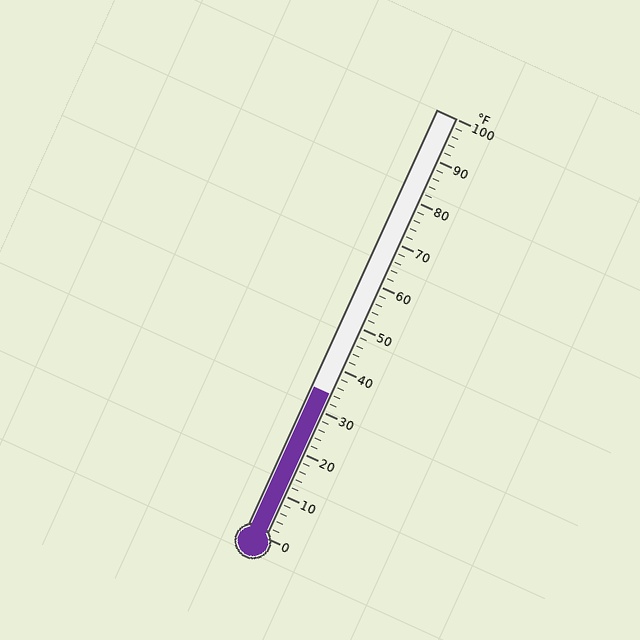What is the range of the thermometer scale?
The thermometer scale ranges from 0°F to 100°F.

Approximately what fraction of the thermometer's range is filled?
The thermometer is filled to approximately 35% of its range.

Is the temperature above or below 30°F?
The temperature is above 30°F.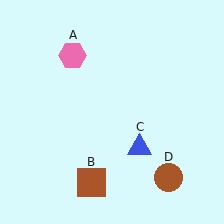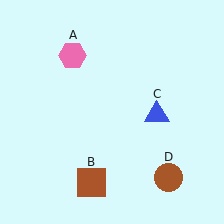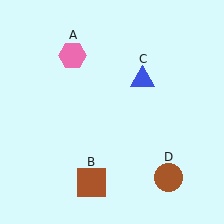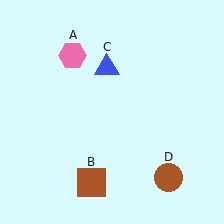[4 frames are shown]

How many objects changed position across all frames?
1 object changed position: blue triangle (object C).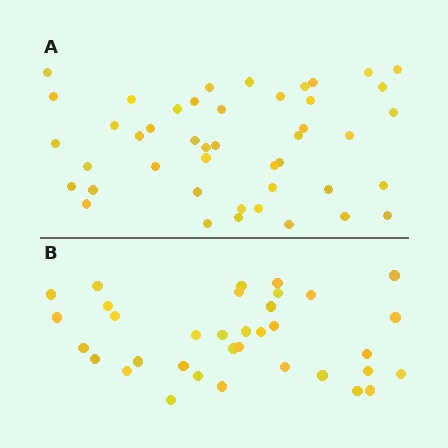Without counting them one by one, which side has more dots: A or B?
Region A (the top region) has more dots.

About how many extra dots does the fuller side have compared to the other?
Region A has roughly 10 or so more dots than region B.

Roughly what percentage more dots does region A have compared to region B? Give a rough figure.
About 30% more.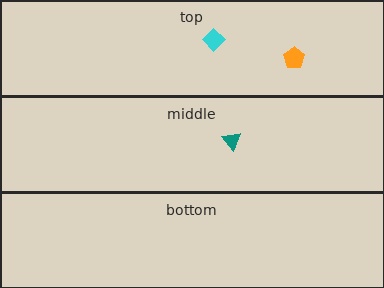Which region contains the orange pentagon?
The top region.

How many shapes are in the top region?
2.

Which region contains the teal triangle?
The middle region.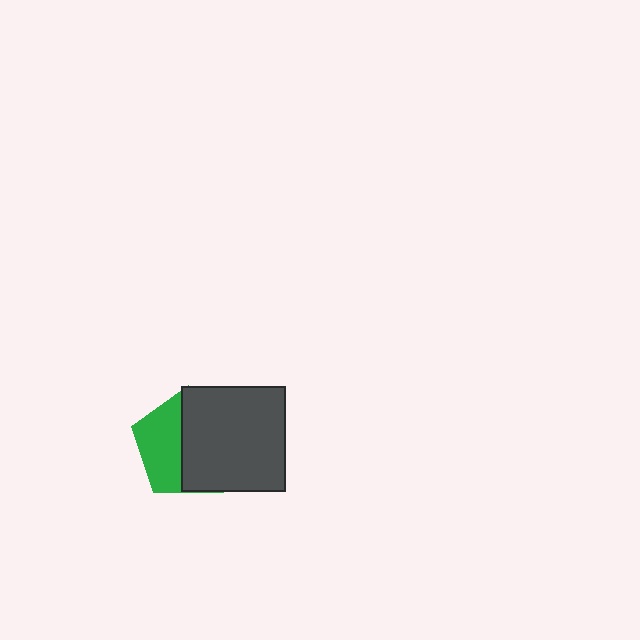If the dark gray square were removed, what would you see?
You would see the complete green pentagon.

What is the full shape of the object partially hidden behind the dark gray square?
The partially hidden object is a green pentagon.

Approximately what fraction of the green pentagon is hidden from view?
Roughly 57% of the green pentagon is hidden behind the dark gray square.